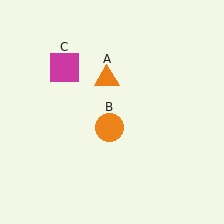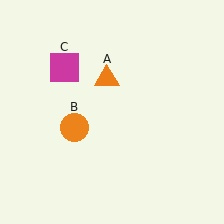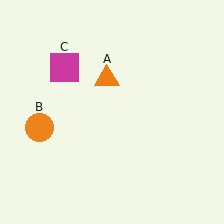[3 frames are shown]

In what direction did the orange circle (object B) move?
The orange circle (object B) moved left.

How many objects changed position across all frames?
1 object changed position: orange circle (object B).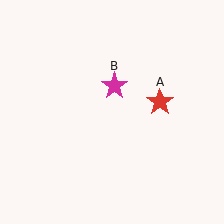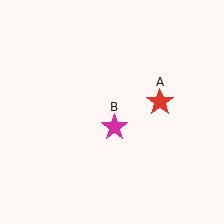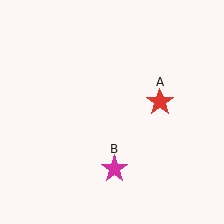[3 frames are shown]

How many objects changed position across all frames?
1 object changed position: magenta star (object B).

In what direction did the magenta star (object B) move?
The magenta star (object B) moved down.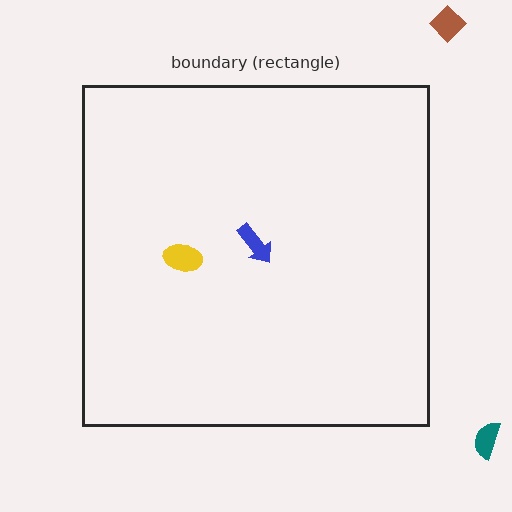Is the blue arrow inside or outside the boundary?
Inside.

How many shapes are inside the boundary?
2 inside, 2 outside.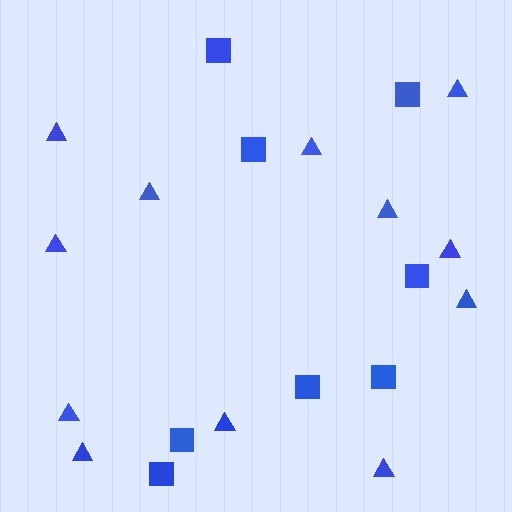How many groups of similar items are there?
There are 2 groups: one group of triangles (12) and one group of squares (8).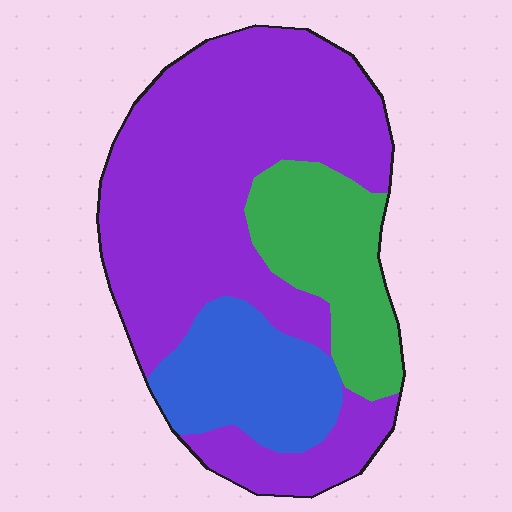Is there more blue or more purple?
Purple.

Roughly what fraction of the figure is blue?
Blue covers about 20% of the figure.